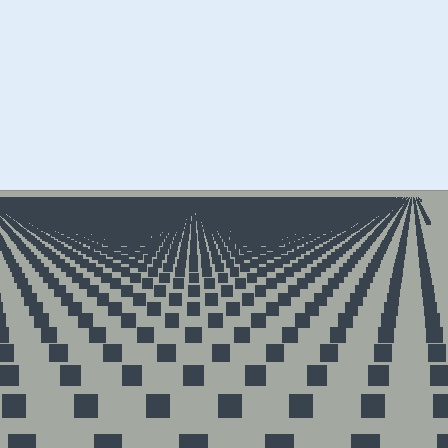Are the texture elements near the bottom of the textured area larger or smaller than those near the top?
Larger. Near the bottom, elements are closer to the viewer and appear at a bigger on-screen size.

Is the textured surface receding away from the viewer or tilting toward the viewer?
The surface is receding away from the viewer. Texture elements get smaller and denser toward the top.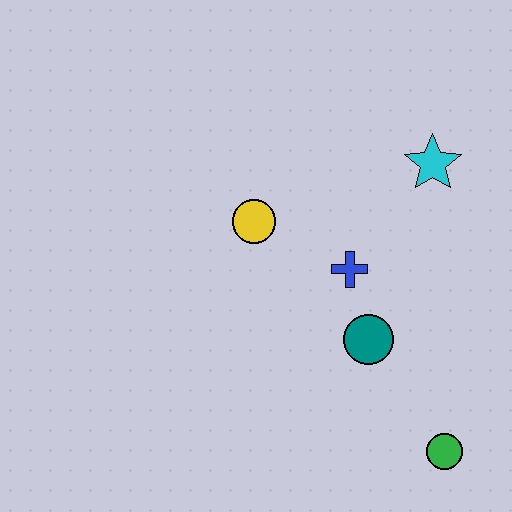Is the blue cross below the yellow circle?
Yes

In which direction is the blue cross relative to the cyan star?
The blue cross is below the cyan star.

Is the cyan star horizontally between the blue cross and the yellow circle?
No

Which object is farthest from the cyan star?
The green circle is farthest from the cyan star.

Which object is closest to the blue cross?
The teal circle is closest to the blue cross.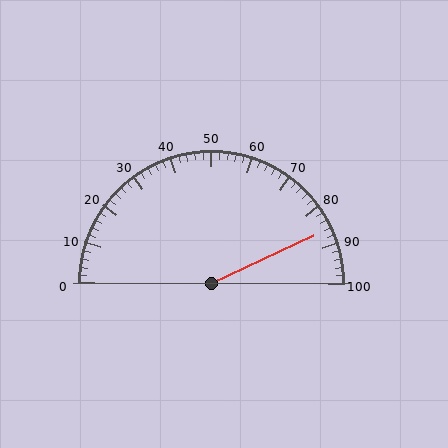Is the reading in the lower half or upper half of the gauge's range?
The reading is in the upper half of the range (0 to 100).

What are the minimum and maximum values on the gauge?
The gauge ranges from 0 to 100.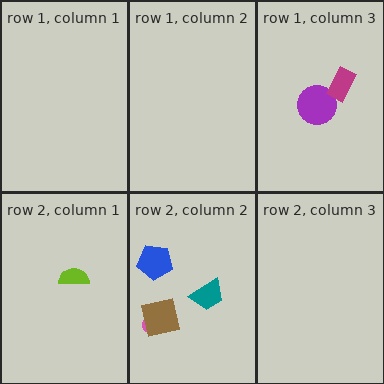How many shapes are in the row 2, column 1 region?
1.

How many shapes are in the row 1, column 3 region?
2.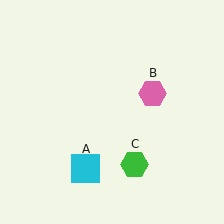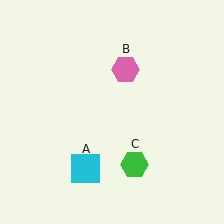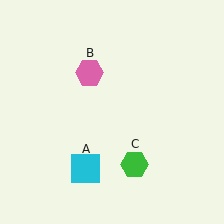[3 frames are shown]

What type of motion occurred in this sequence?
The pink hexagon (object B) rotated counterclockwise around the center of the scene.